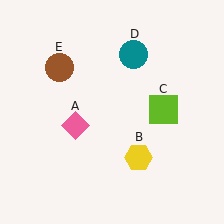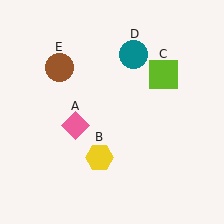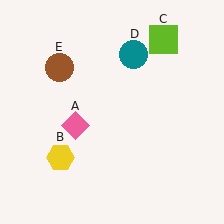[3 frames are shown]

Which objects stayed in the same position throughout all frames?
Pink diamond (object A) and teal circle (object D) and brown circle (object E) remained stationary.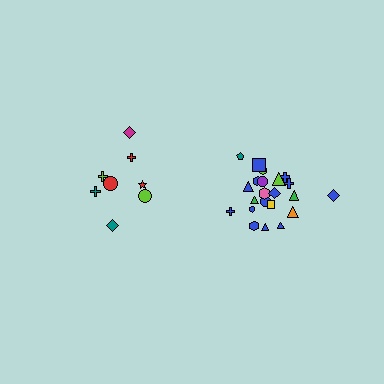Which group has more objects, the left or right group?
The right group.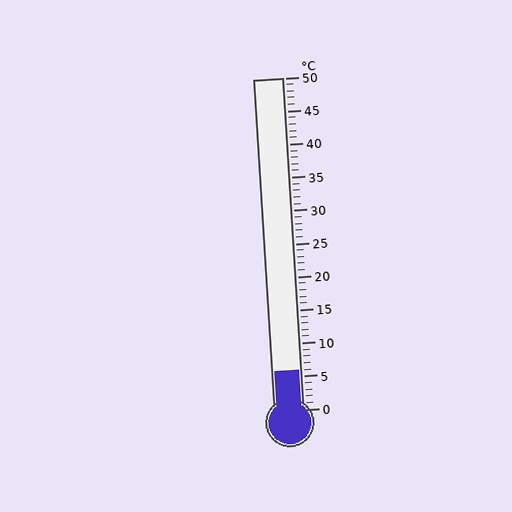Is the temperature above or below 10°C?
The temperature is below 10°C.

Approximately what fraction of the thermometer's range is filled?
The thermometer is filled to approximately 10% of its range.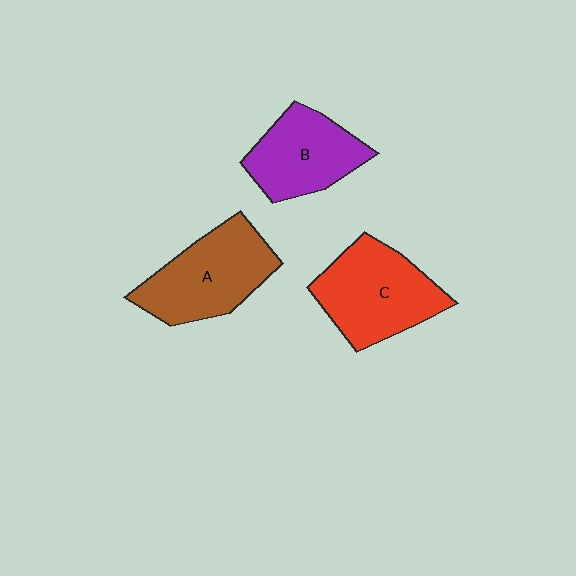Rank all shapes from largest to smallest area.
From largest to smallest: C (red), A (brown), B (purple).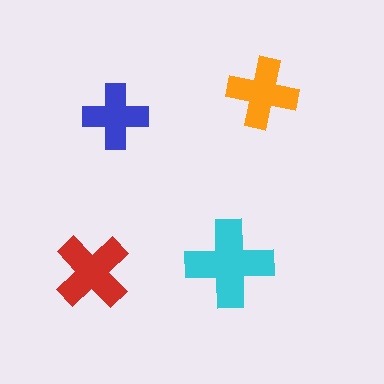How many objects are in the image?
There are 4 objects in the image.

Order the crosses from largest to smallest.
the cyan one, the red one, the orange one, the blue one.